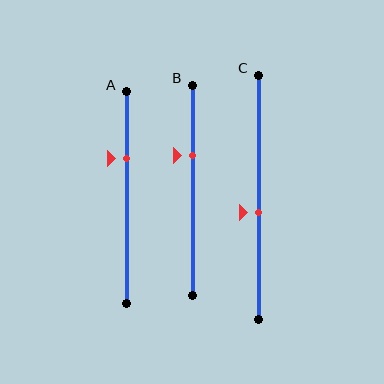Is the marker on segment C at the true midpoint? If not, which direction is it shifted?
No, the marker on segment C is shifted downward by about 6% of the segment length.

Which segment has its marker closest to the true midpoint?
Segment C has its marker closest to the true midpoint.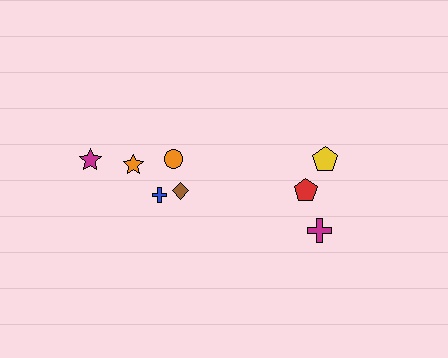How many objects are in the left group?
There are 5 objects.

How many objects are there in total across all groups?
There are 8 objects.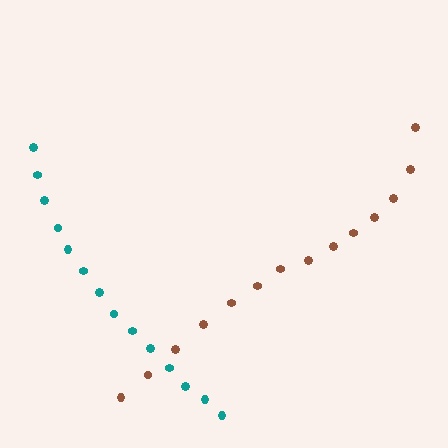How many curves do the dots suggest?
There are 2 distinct paths.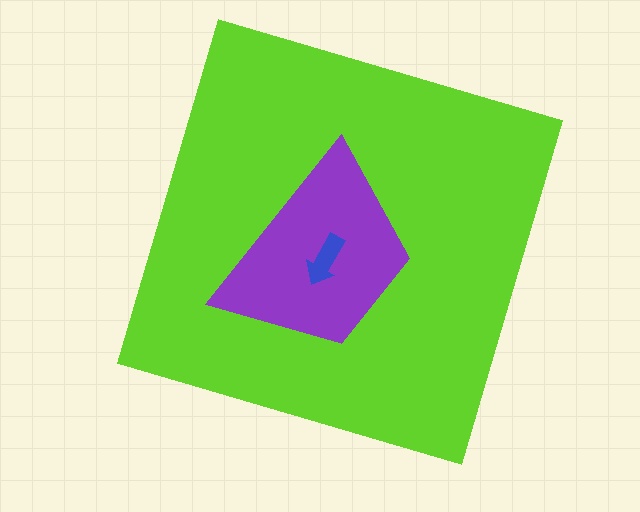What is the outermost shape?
The lime square.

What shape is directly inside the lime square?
The purple trapezoid.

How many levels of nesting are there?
3.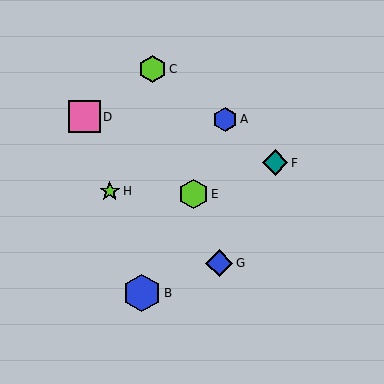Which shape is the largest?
The blue hexagon (labeled B) is the largest.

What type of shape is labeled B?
Shape B is a blue hexagon.